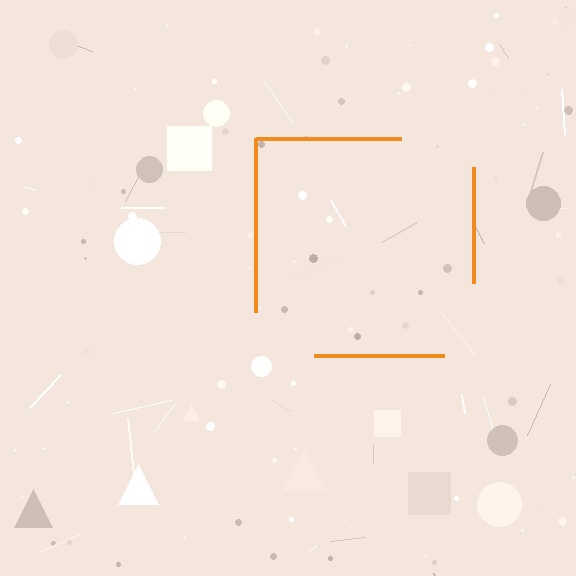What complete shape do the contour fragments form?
The contour fragments form a square.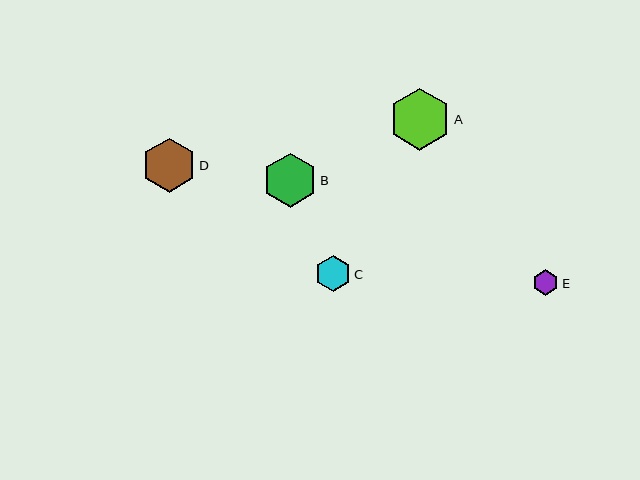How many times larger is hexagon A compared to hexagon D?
Hexagon A is approximately 1.1 times the size of hexagon D.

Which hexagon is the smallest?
Hexagon E is the smallest with a size of approximately 26 pixels.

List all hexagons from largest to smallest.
From largest to smallest: A, D, B, C, E.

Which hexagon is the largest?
Hexagon A is the largest with a size of approximately 62 pixels.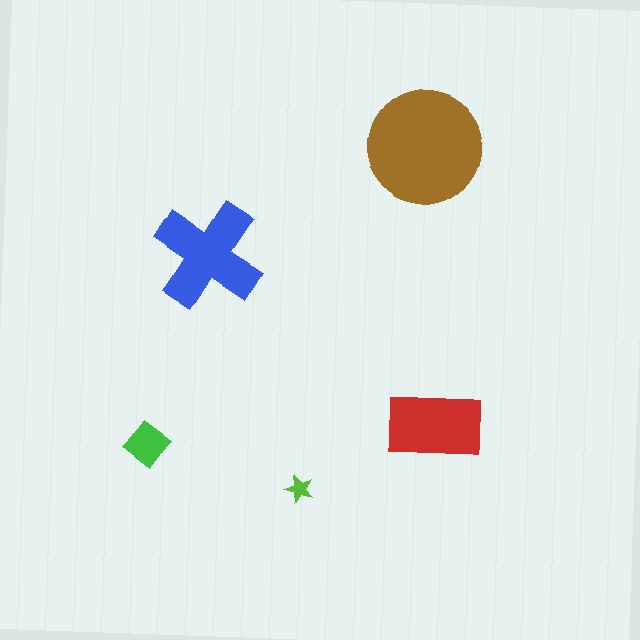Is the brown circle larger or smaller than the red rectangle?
Larger.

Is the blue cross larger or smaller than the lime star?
Larger.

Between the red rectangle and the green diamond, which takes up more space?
The red rectangle.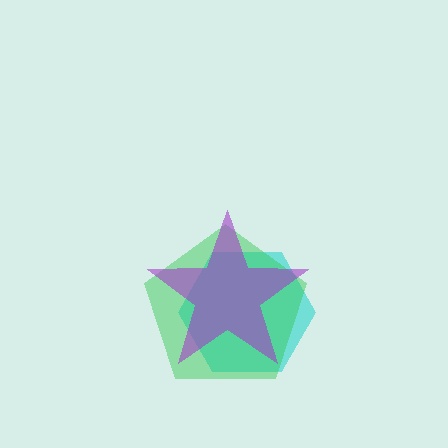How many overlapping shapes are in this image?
There are 3 overlapping shapes in the image.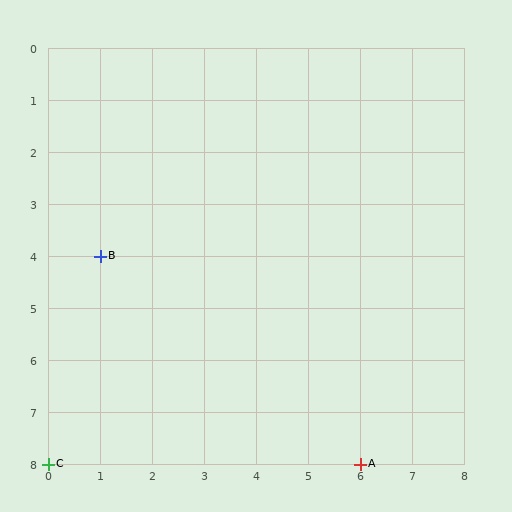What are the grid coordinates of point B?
Point B is at grid coordinates (1, 4).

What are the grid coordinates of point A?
Point A is at grid coordinates (6, 8).